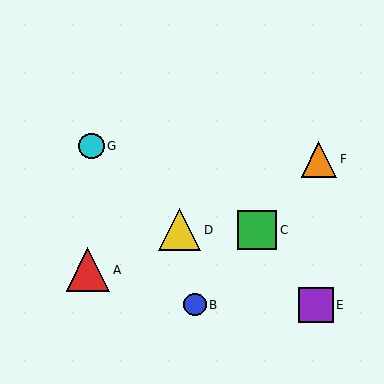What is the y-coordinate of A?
Object A is at y≈270.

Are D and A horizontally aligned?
No, D is at y≈230 and A is at y≈270.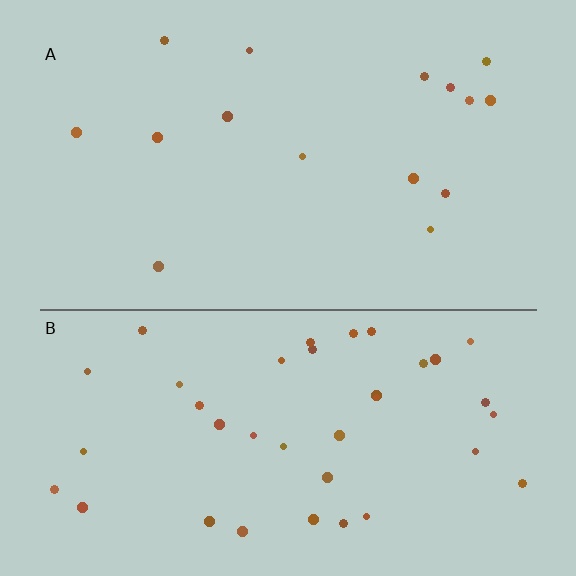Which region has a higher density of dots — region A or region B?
B (the bottom).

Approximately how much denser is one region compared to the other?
Approximately 2.5× — region B over region A.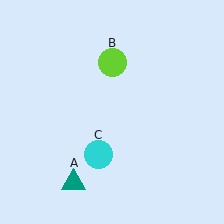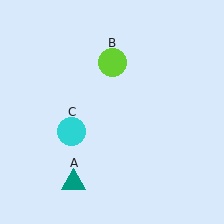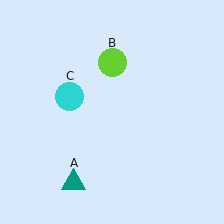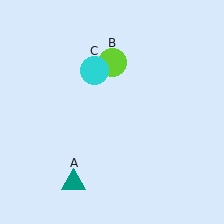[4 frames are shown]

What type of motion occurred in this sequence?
The cyan circle (object C) rotated clockwise around the center of the scene.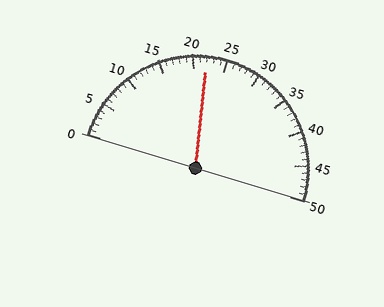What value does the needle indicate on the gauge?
The needle indicates approximately 22.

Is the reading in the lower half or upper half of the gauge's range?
The reading is in the lower half of the range (0 to 50).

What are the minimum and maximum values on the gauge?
The gauge ranges from 0 to 50.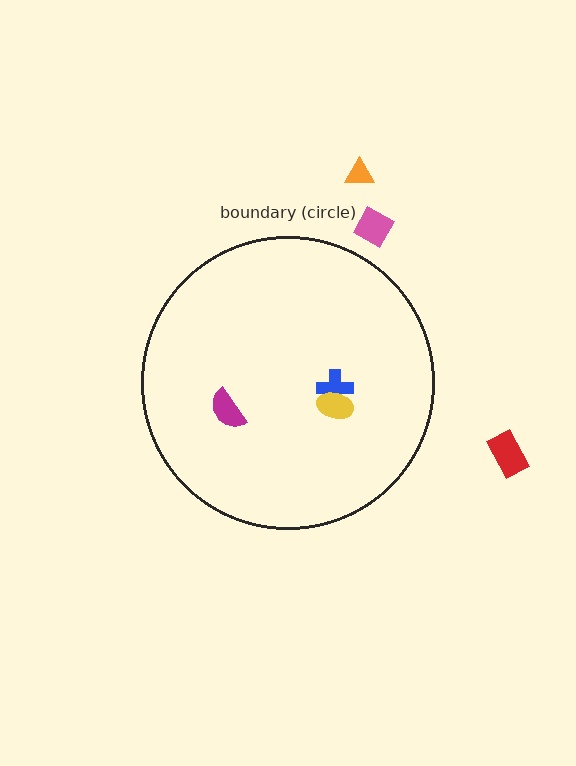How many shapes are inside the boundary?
3 inside, 3 outside.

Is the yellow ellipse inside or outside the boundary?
Inside.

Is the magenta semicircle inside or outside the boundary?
Inside.